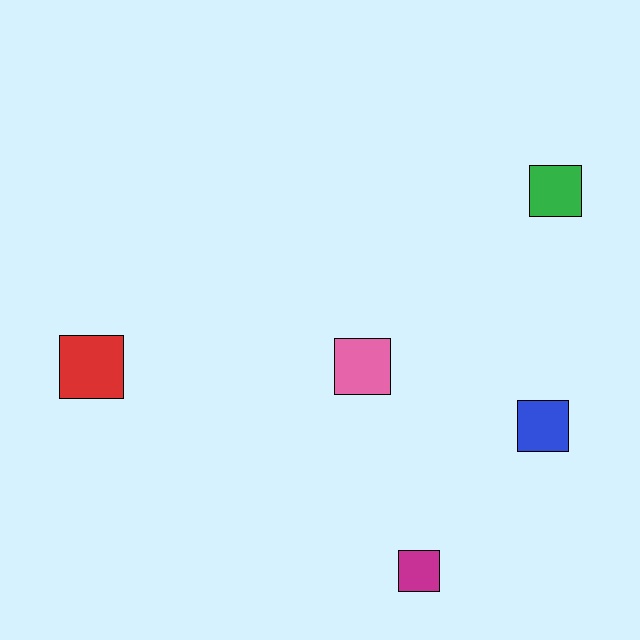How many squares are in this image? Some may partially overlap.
There are 5 squares.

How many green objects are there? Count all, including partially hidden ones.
There is 1 green object.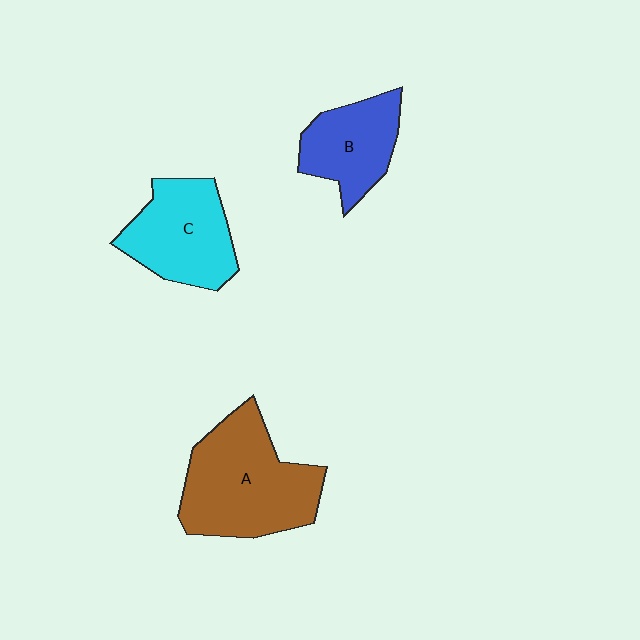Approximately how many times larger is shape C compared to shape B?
Approximately 1.2 times.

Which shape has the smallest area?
Shape B (blue).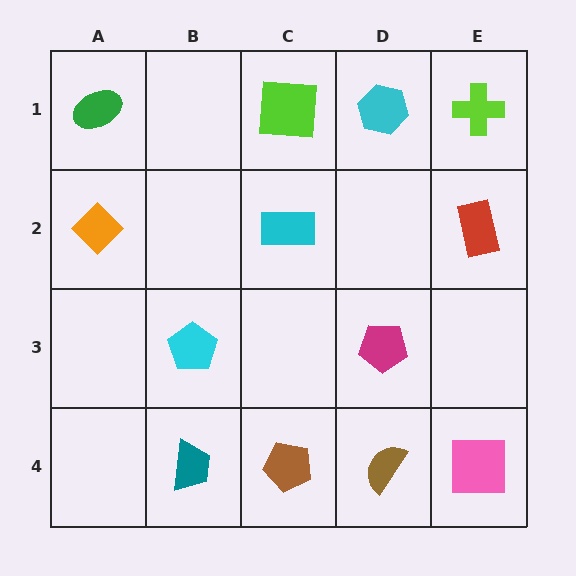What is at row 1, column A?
A green ellipse.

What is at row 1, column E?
A lime cross.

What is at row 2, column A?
An orange diamond.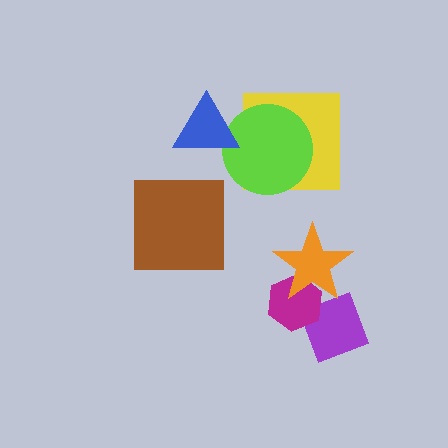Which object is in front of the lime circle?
The blue triangle is in front of the lime circle.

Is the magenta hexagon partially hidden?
Yes, it is partially covered by another shape.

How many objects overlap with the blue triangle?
1 object overlaps with the blue triangle.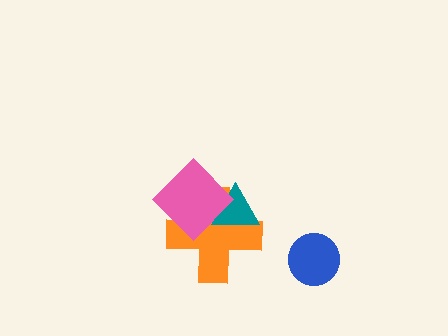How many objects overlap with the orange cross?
2 objects overlap with the orange cross.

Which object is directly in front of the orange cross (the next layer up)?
The teal triangle is directly in front of the orange cross.